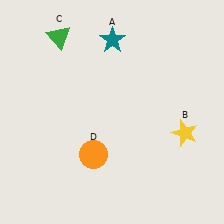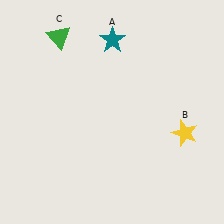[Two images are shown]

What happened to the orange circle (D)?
The orange circle (D) was removed in Image 2. It was in the bottom-left area of Image 1.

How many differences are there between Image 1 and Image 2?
There is 1 difference between the two images.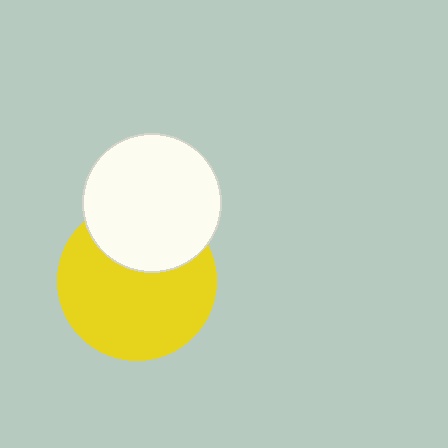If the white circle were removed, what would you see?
You would see the complete yellow circle.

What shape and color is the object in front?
The object in front is a white circle.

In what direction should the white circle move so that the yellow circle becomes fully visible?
The white circle should move up. That is the shortest direction to clear the overlap and leave the yellow circle fully visible.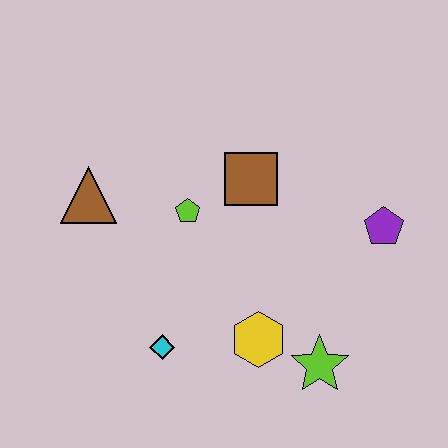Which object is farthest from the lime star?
The brown triangle is farthest from the lime star.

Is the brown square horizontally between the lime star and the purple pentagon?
No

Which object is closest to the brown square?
The lime pentagon is closest to the brown square.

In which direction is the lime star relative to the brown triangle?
The lime star is to the right of the brown triangle.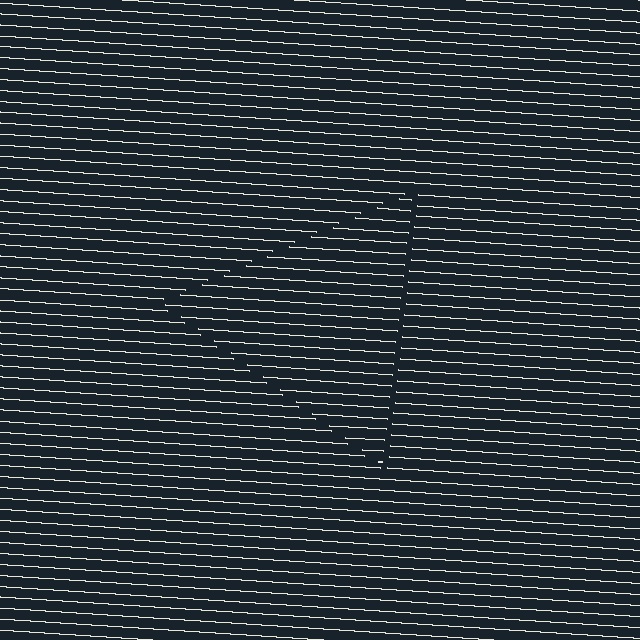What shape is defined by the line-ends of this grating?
An illusory triangle. The interior of the shape contains the same grating, shifted by half a period — the contour is defined by the phase discontinuity where line-ends from the inner and outer gratings abut.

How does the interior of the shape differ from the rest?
The interior of the shape contains the same grating, shifted by half a period — the contour is defined by the phase discontinuity where line-ends from the inner and outer gratings abut.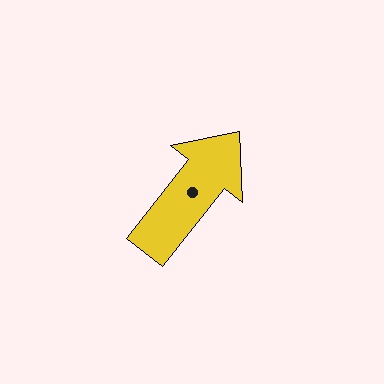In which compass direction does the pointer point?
Northeast.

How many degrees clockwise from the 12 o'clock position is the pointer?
Approximately 38 degrees.